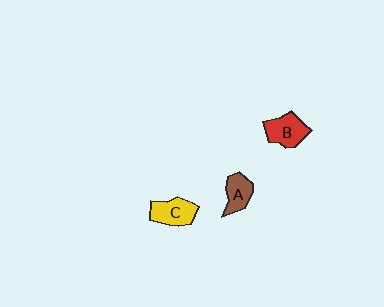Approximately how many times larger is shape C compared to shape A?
Approximately 1.2 times.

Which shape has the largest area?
Shape B (red).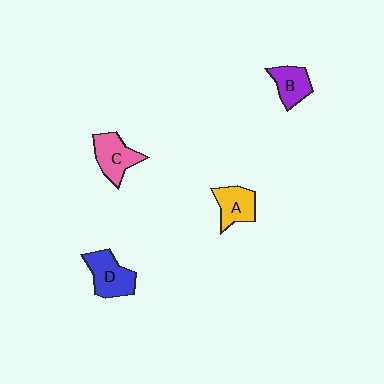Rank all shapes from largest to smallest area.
From largest to smallest: D (blue), C (pink), A (yellow), B (purple).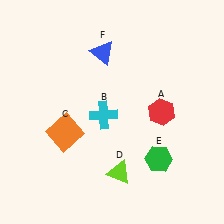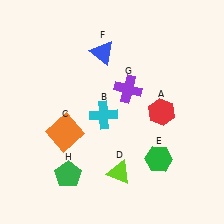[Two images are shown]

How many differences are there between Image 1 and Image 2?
There are 2 differences between the two images.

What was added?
A purple cross (G), a green pentagon (H) were added in Image 2.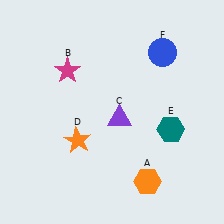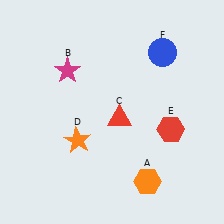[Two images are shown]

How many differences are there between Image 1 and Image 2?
There are 2 differences between the two images.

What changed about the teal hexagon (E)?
In Image 1, E is teal. In Image 2, it changed to red.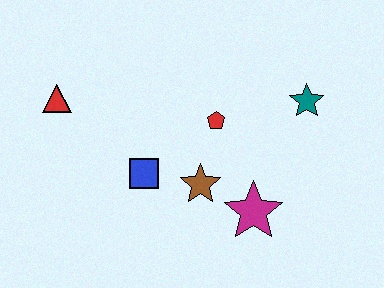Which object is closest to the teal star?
The red pentagon is closest to the teal star.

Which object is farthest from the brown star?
The red triangle is farthest from the brown star.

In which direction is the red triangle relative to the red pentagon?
The red triangle is to the left of the red pentagon.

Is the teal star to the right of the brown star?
Yes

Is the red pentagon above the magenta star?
Yes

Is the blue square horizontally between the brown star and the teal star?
No